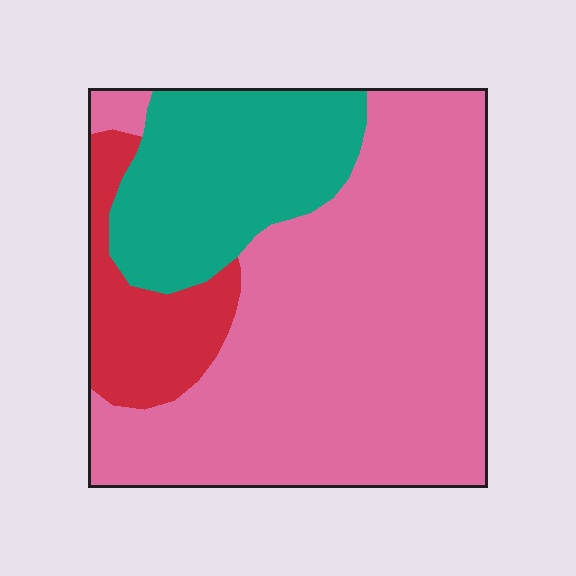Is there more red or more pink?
Pink.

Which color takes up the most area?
Pink, at roughly 65%.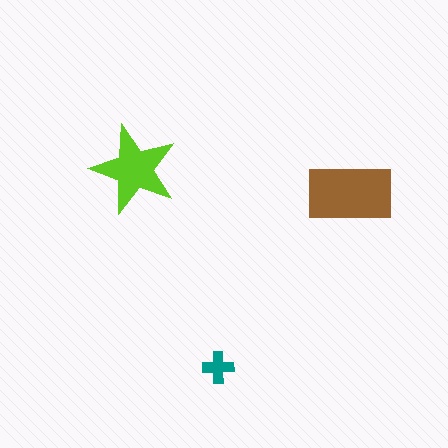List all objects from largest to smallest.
The brown rectangle, the lime star, the teal cross.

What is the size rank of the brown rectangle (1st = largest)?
1st.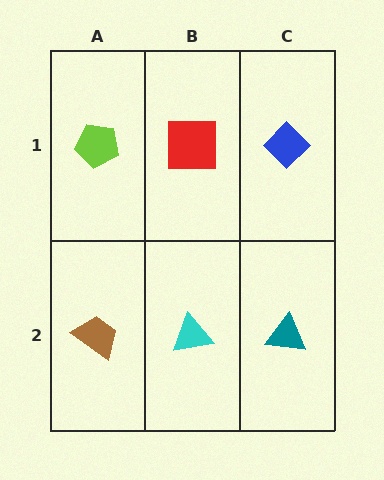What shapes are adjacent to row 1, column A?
A brown trapezoid (row 2, column A), a red square (row 1, column B).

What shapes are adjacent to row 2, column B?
A red square (row 1, column B), a brown trapezoid (row 2, column A), a teal triangle (row 2, column C).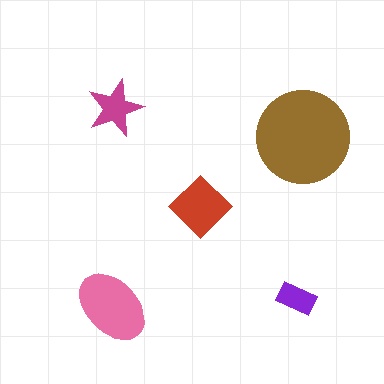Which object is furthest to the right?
The brown circle is rightmost.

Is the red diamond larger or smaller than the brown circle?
Smaller.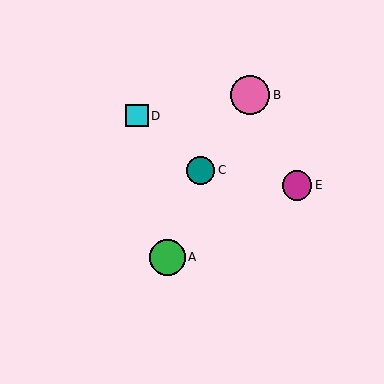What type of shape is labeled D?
Shape D is a cyan square.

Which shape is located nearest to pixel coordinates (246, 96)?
The pink circle (labeled B) at (250, 95) is nearest to that location.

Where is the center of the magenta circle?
The center of the magenta circle is at (297, 185).